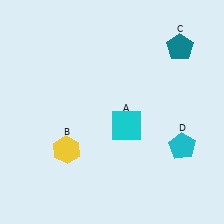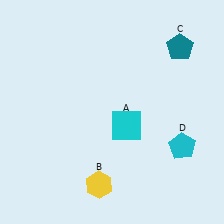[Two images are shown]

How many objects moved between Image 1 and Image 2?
1 object moved between the two images.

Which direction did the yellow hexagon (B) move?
The yellow hexagon (B) moved down.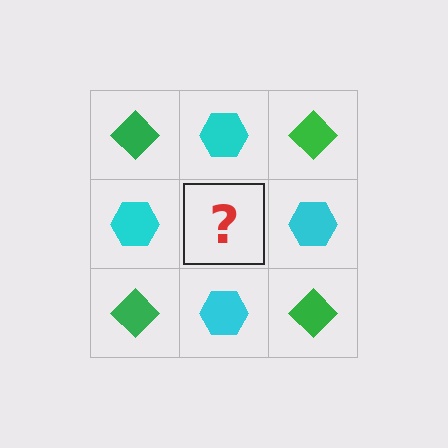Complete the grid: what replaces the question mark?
The question mark should be replaced with a green diamond.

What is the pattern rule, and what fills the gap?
The rule is that it alternates green diamond and cyan hexagon in a checkerboard pattern. The gap should be filled with a green diamond.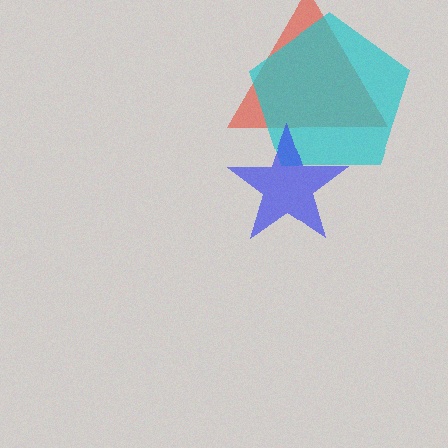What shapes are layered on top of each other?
The layered shapes are: a red triangle, a cyan pentagon, a blue star.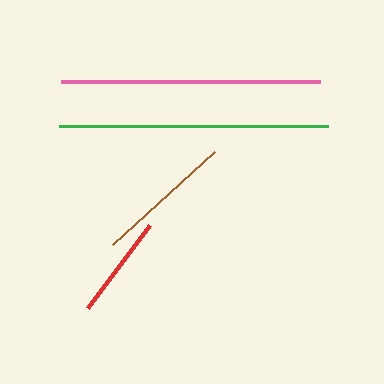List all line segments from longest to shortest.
From longest to shortest: green, pink, brown, red.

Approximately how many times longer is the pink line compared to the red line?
The pink line is approximately 2.5 times the length of the red line.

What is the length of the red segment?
The red segment is approximately 104 pixels long.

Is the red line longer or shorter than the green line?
The green line is longer than the red line.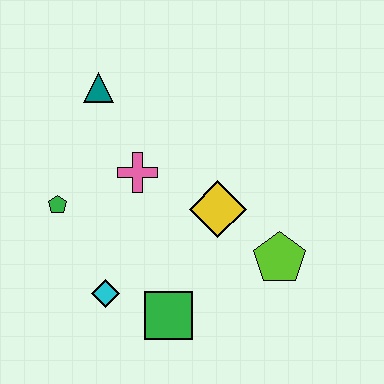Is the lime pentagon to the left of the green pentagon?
No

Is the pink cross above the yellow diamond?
Yes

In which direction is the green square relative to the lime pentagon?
The green square is to the left of the lime pentagon.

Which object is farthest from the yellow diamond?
The teal triangle is farthest from the yellow diamond.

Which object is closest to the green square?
The cyan diamond is closest to the green square.